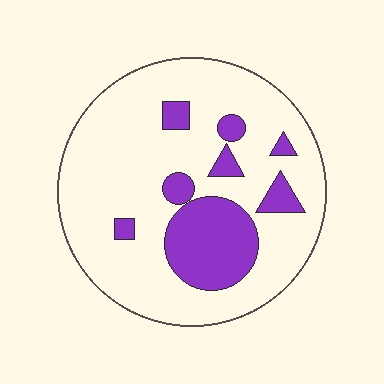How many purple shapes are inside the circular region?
8.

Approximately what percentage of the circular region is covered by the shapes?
Approximately 20%.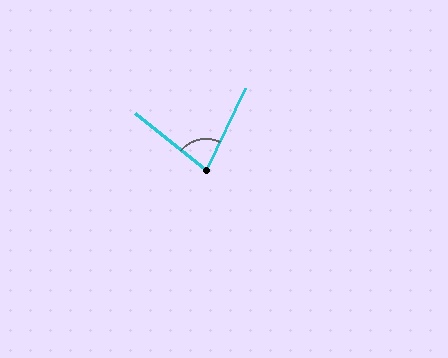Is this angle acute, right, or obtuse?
It is acute.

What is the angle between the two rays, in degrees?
Approximately 77 degrees.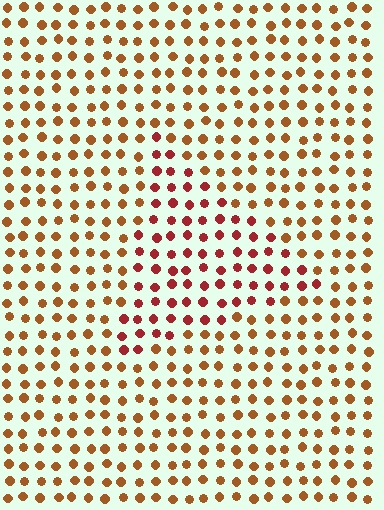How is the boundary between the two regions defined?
The boundary is defined purely by a slight shift in hue (about 31 degrees). Spacing, size, and orientation are identical on both sides.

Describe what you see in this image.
The image is filled with small brown elements in a uniform arrangement. A triangle-shaped region is visible where the elements are tinted to a slightly different hue, forming a subtle color boundary.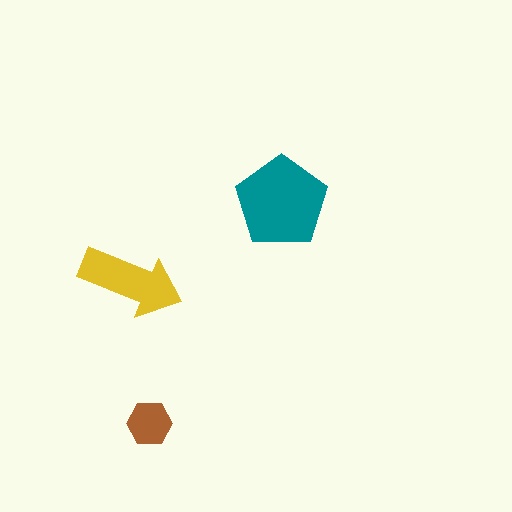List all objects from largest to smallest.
The teal pentagon, the yellow arrow, the brown hexagon.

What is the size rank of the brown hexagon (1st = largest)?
3rd.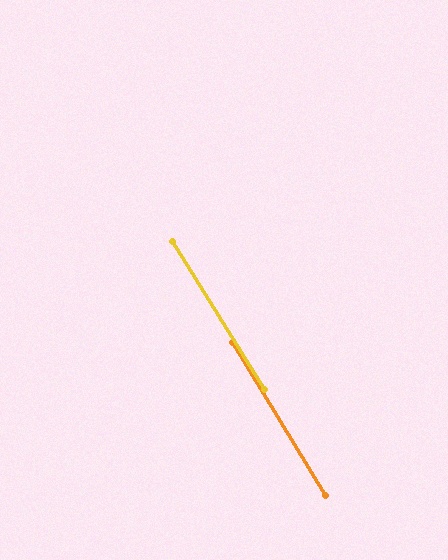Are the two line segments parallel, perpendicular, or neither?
Parallel — their directions differ by only 0.6°.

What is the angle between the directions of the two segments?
Approximately 1 degree.